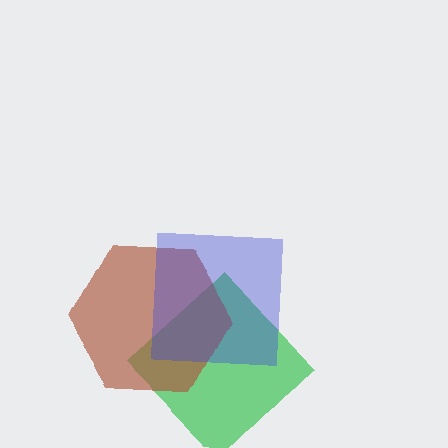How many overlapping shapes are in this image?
There are 3 overlapping shapes in the image.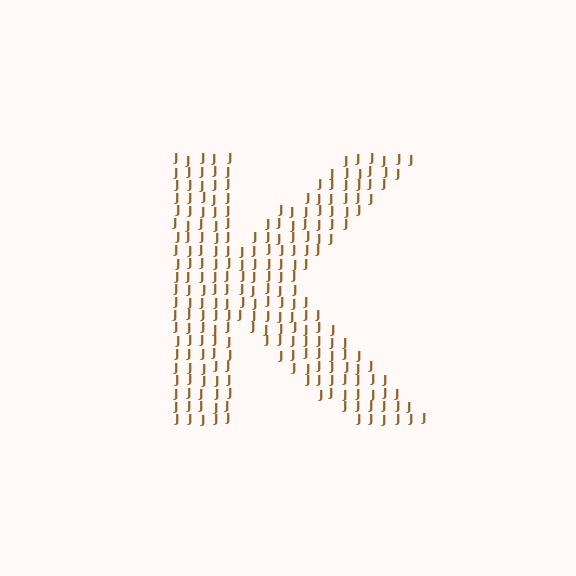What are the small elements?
The small elements are letter J's.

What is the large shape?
The large shape is the letter K.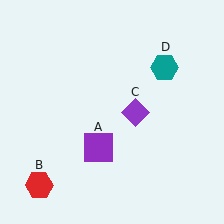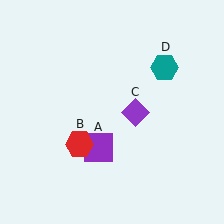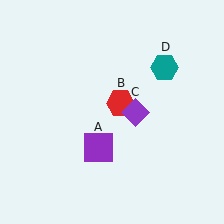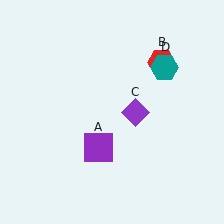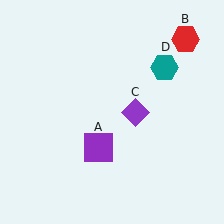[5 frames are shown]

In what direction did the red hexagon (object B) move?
The red hexagon (object B) moved up and to the right.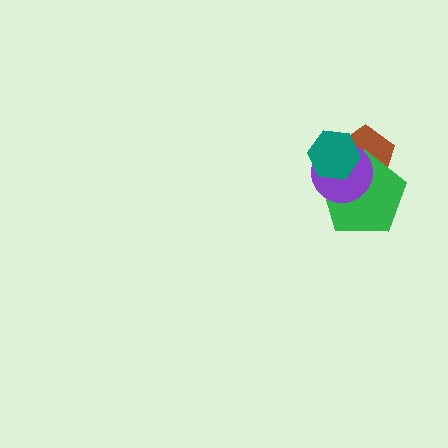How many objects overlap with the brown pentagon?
3 objects overlap with the brown pentagon.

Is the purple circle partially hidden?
Yes, it is partially covered by another shape.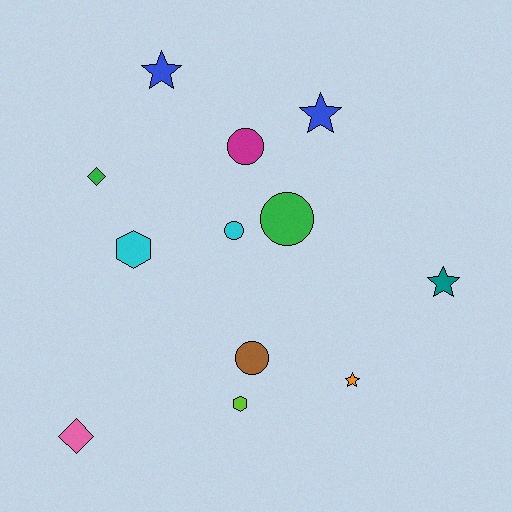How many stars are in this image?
There are 4 stars.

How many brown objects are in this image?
There is 1 brown object.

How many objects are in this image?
There are 12 objects.